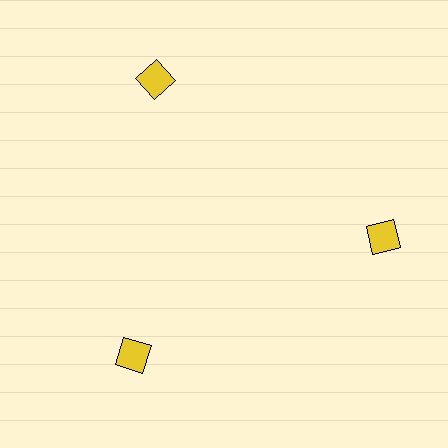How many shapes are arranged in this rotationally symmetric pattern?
There are 3 shapes, arranged in 3 groups of 1.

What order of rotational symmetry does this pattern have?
This pattern has 3-fold rotational symmetry.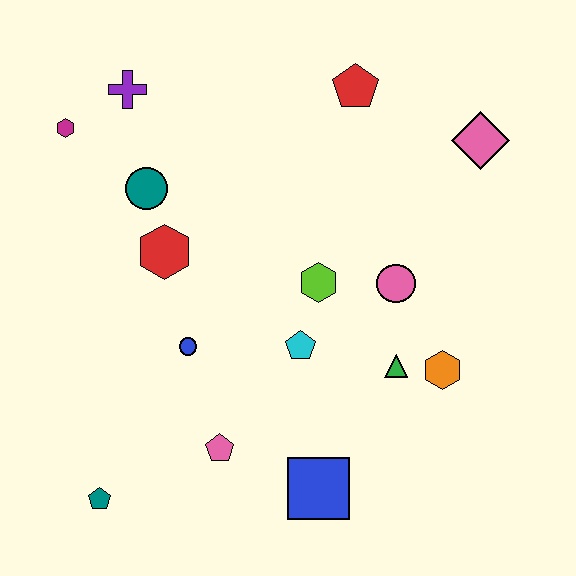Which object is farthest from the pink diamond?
The teal pentagon is farthest from the pink diamond.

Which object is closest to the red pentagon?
The pink diamond is closest to the red pentagon.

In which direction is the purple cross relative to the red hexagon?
The purple cross is above the red hexagon.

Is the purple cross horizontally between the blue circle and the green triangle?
No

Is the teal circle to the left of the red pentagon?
Yes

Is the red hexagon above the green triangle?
Yes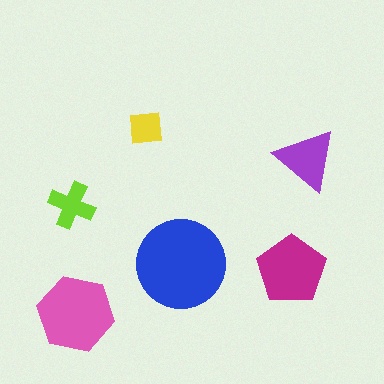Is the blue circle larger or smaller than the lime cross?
Larger.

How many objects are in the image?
There are 6 objects in the image.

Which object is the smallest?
The yellow square.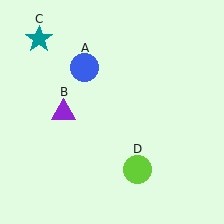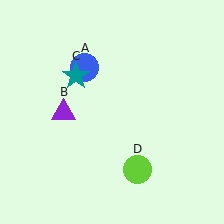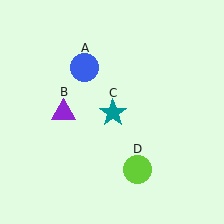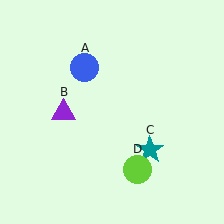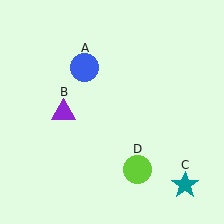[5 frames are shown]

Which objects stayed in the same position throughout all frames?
Blue circle (object A) and purple triangle (object B) and lime circle (object D) remained stationary.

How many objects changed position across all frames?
1 object changed position: teal star (object C).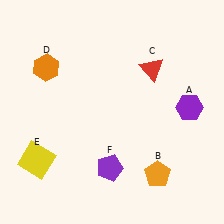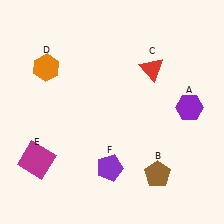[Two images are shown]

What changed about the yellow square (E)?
In Image 1, E is yellow. In Image 2, it changed to magenta.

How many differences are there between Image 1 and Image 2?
There are 2 differences between the two images.